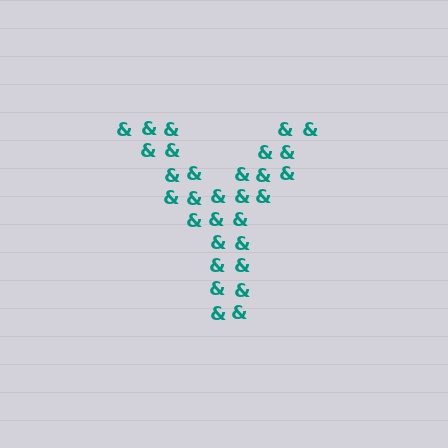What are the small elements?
The small elements are ampersands.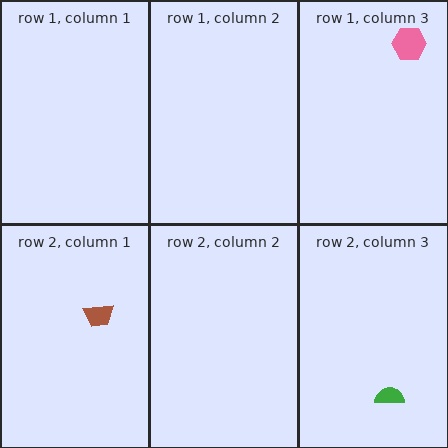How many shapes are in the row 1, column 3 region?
1.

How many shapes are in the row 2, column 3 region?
1.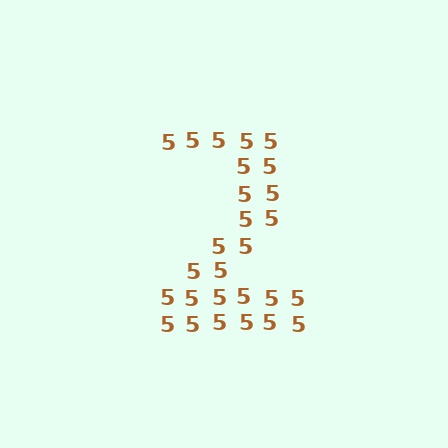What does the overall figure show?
The overall figure shows the digit 2.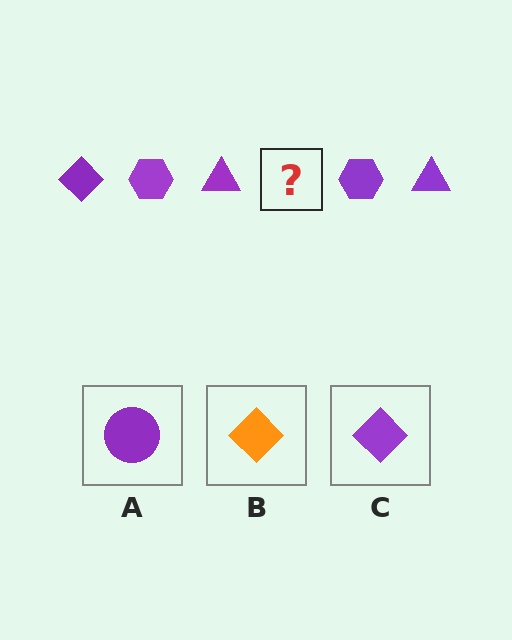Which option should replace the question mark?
Option C.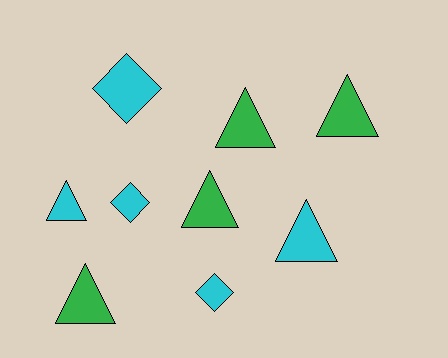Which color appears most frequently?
Cyan, with 5 objects.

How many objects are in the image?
There are 9 objects.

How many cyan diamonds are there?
There are 3 cyan diamonds.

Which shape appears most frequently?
Triangle, with 6 objects.